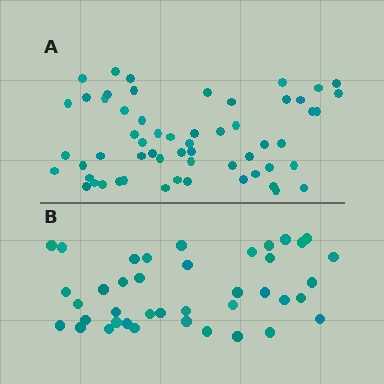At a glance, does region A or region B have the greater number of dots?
Region A (the top region) has more dots.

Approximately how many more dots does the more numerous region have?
Region A has approximately 20 more dots than region B.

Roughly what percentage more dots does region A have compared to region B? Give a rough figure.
About 45% more.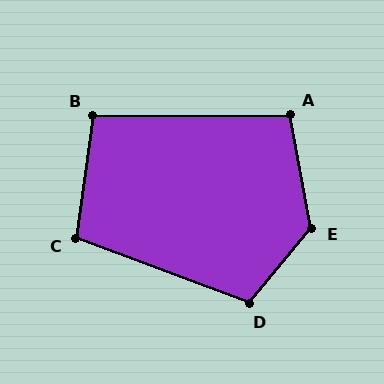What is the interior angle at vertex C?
Approximately 103 degrees (obtuse).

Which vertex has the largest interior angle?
E, at approximately 130 degrees.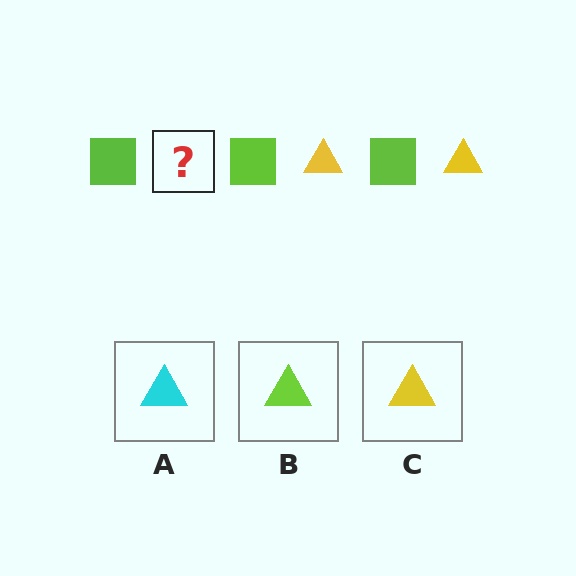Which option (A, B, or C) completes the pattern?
C.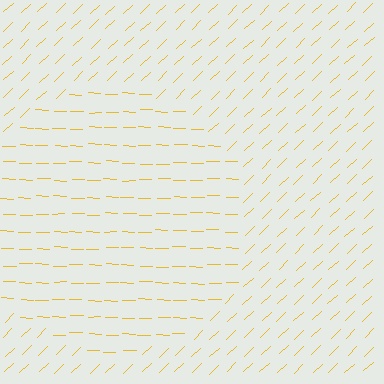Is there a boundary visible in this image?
Yes, there is a texture boundary formed by a change in line orientation.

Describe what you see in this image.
The image is filled with small yellow line segments. A circle region in the image has lines oriented differently from the surrounding lines, creating a visible texture boundary.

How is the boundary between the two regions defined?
The boundary is defined purely by a change in line orientation (approximately 45 degrees difference). All lines are the same color and thickness.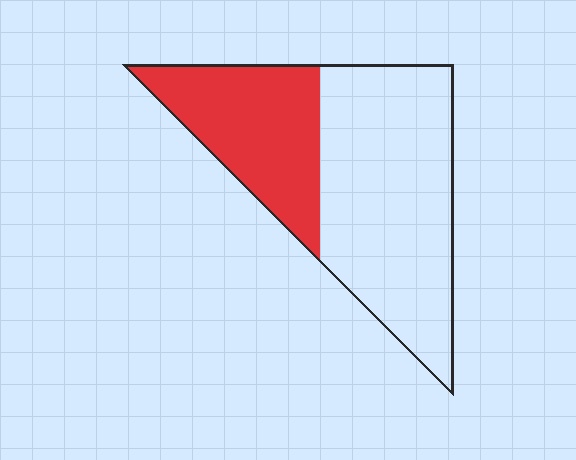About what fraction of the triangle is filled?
About three eighths (3/8).